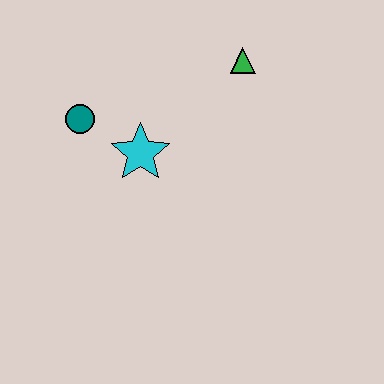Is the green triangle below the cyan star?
No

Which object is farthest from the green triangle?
The teal circle is farthest from the green triangle.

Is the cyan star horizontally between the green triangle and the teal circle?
Yes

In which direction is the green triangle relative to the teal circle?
The green triangle is to the right of the teal circle.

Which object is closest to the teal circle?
The cyan star is closest to the teal circle.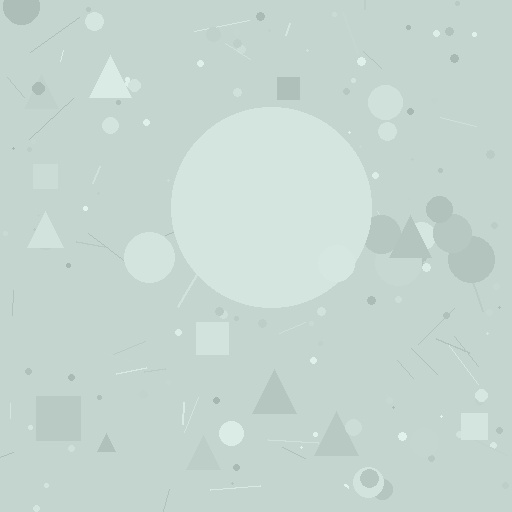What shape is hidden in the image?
A circle is hidden in the image.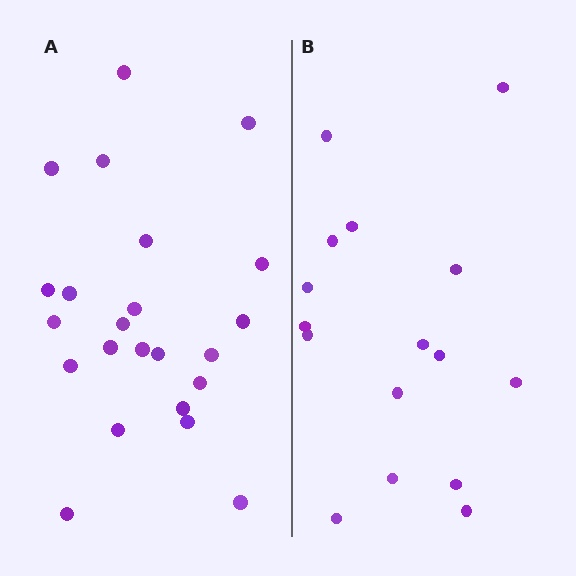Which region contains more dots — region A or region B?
Region A (the left region) has more dots.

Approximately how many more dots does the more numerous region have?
Region A has roughly 8 or so more dots than region B.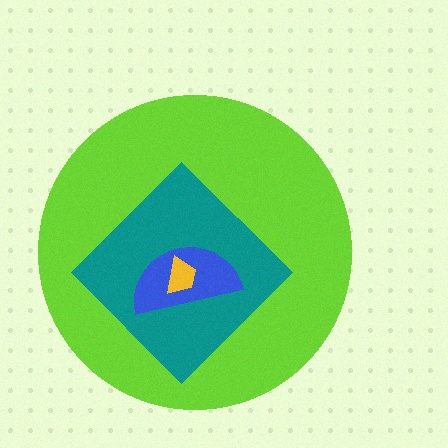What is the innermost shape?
The yellow trapezoid.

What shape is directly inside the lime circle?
The teal diamond.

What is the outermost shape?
The lime circle.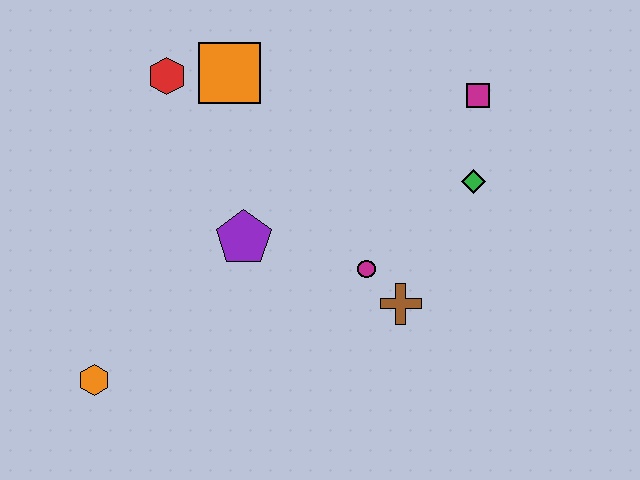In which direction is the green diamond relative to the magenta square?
The green diamond is below the magenta square.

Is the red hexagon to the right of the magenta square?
No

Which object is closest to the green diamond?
The magenta square is closest to the green diamond.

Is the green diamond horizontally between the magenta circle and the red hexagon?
No